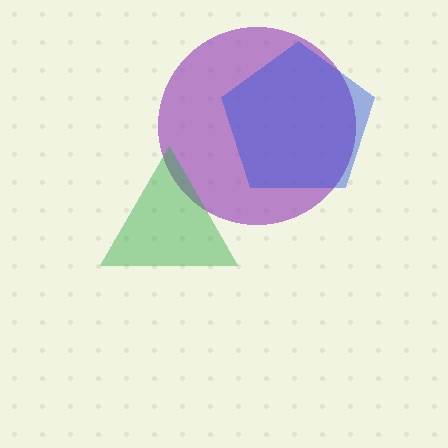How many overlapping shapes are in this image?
There are 3 overlapping shapes in the image.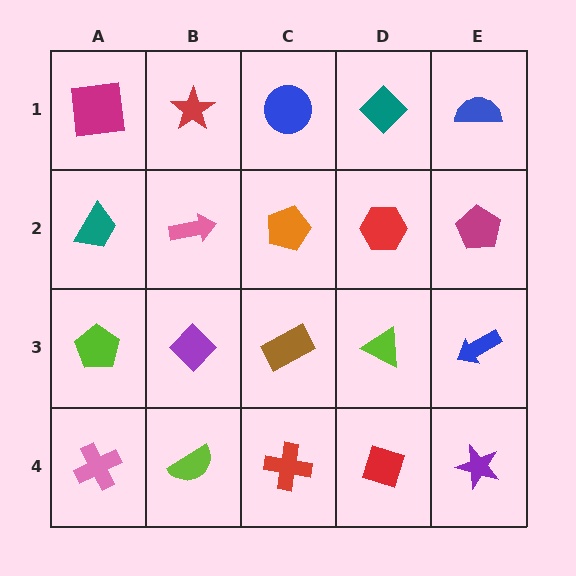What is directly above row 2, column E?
A blue semicircle.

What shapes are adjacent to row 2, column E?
A blue semicircle (row 1, column E), a blue arrow (row 3, column E), a red hexagon (row 2, column D).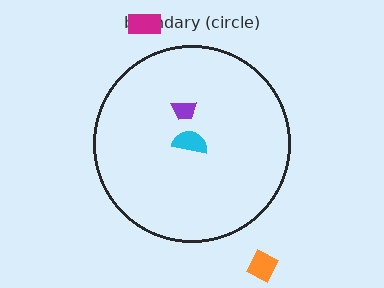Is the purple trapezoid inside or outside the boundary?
Inside.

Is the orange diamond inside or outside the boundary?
Outside.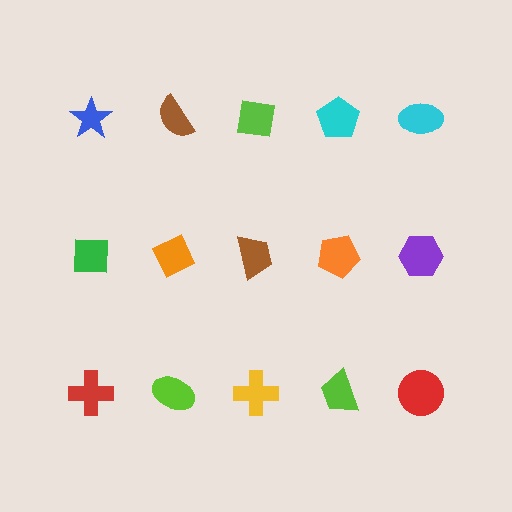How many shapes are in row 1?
5 shapes.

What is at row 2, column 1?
A green square.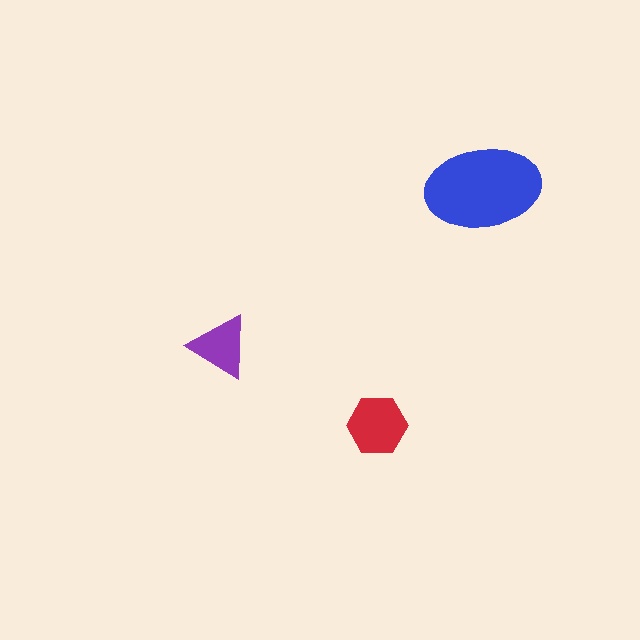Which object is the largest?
The blue ellipse.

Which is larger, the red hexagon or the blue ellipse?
The blue ellipse.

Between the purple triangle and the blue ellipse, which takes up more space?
The blue ellipse.